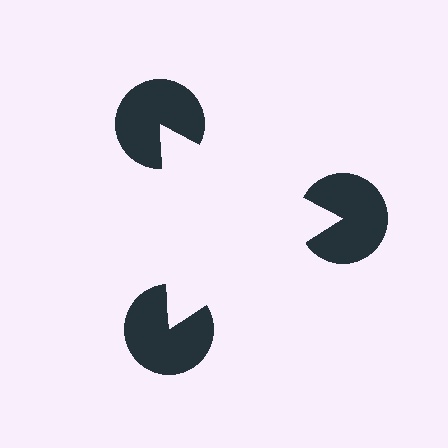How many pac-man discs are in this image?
There are 3 — one at each vertex of the illusory triangle.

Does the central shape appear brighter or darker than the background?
It typically appears slightly brighter than the background, even though no actual brightness change is drawn.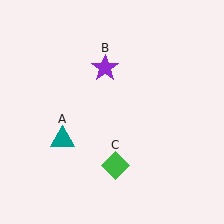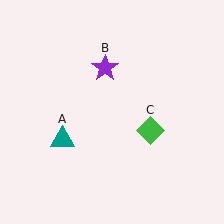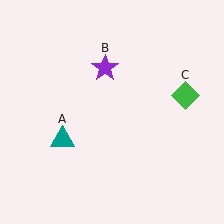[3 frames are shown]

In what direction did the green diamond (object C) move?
The green diamond (object C) moved up and to the right.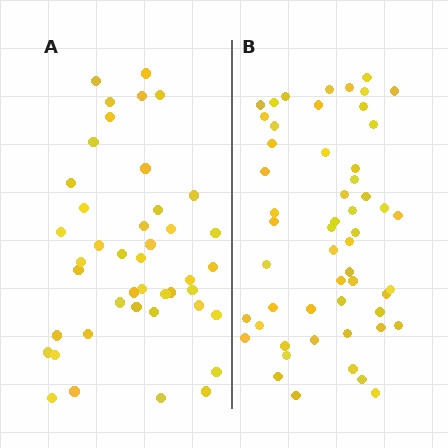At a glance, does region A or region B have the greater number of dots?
Region B (the right region) has more dots.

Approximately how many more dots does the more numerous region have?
Region B has roughly 12 or so more dots than region A.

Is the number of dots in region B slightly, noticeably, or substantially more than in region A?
Region B has noticeably more, but not dramatically so. The ratio is roughly 1.3 to 1.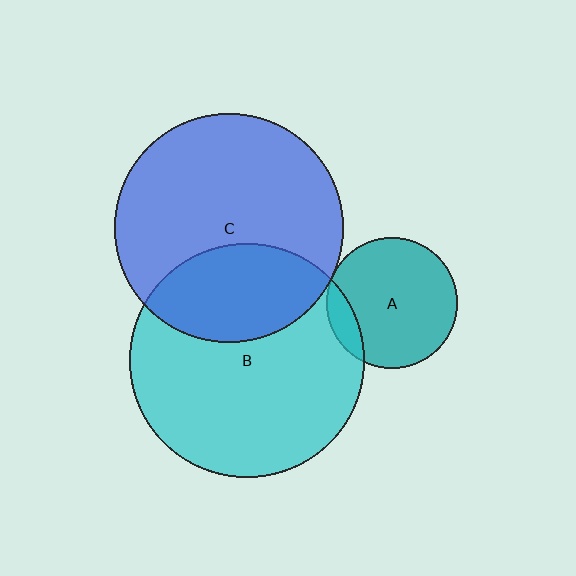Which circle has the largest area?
Circle B (cyan).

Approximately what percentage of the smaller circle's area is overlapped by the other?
Approximately 5%.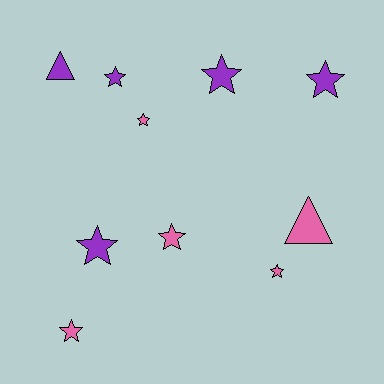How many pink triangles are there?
There is 1 pink triangle.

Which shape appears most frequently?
Star, with 8 objects.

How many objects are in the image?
There are 10 objects.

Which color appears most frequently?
Purple, with 5 objects.